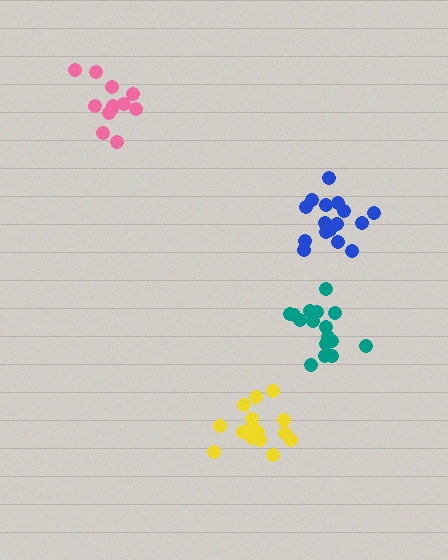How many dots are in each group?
Group 1: 15 dots, Group 2: 12 dots, Group 3: 16 dots, Group 4: 16 dots (59 total).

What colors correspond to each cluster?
The clusters are colored: yellow, pink, teal, blue.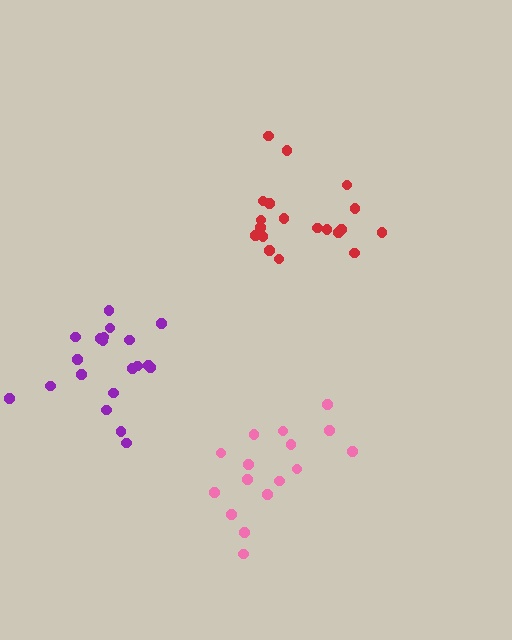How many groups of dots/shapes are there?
There are 3 groups.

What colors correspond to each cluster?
The clusters are colored: red, pink, purple.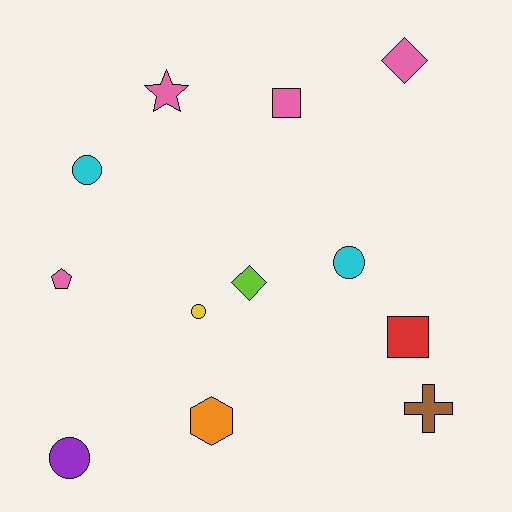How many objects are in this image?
There are 12 objects.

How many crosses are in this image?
There is 1 cross.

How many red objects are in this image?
There is 1 red object.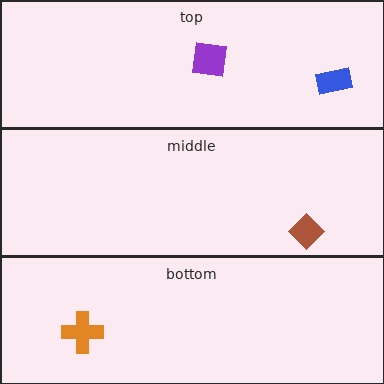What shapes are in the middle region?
The brown diamond.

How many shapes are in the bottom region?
1.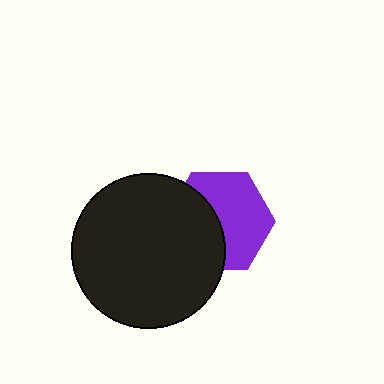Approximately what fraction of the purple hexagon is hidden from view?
Roughly 43% of the purple hexagon is hidden behind the black circle.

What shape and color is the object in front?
The object in front is a black circle.